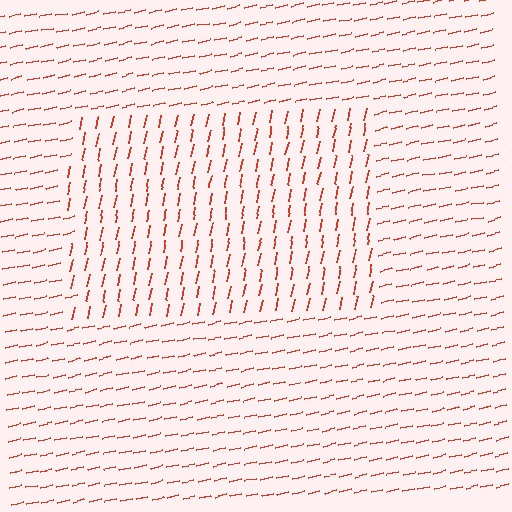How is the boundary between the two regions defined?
The boundary is defined purely by a change in line orientation (approximately 66 degrees difference). All lines are the same color and thickness.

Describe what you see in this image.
The image is filled with small red line segments. A rectangle region in the image has lines oriented differently from the surrounding lines, creating a visible texture boundary.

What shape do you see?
I see a rectangle.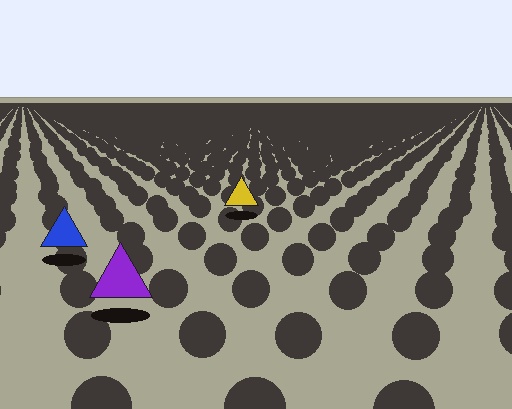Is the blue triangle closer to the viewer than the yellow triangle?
Yes. The blue triangle is closer — you can tell from the texture gradient: the ground texture is coarser near it.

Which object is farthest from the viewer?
The yellow triangle is farthest from the viewer. It appears smaller and the ground texture around it is denser.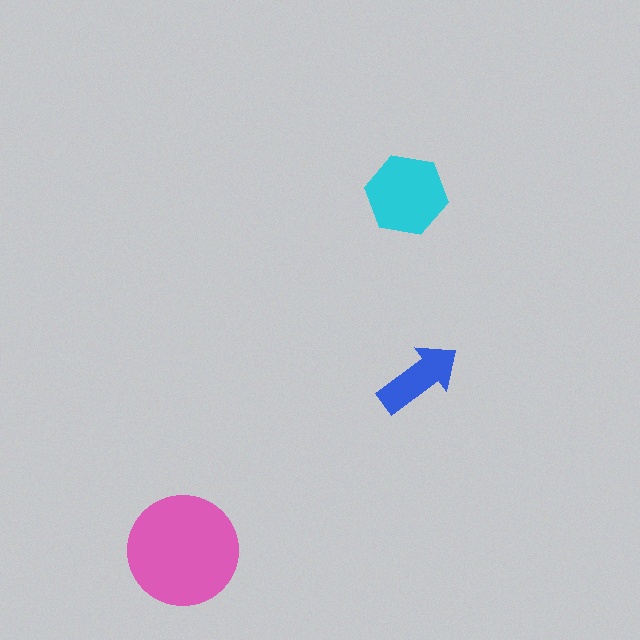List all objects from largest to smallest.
The pink circle, the cyan hexagon, the blue arrow.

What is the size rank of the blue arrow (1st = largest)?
3rd.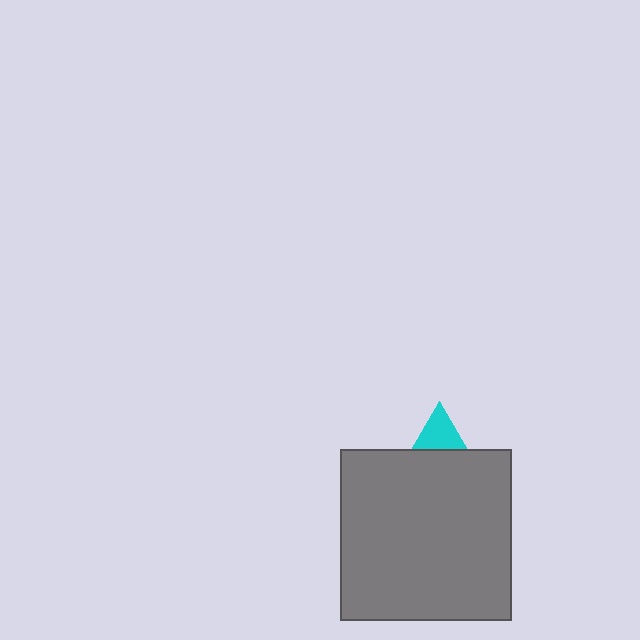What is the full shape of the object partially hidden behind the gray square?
The partially hidden object is a cyan triangle.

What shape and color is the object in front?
The object in front is a gray square.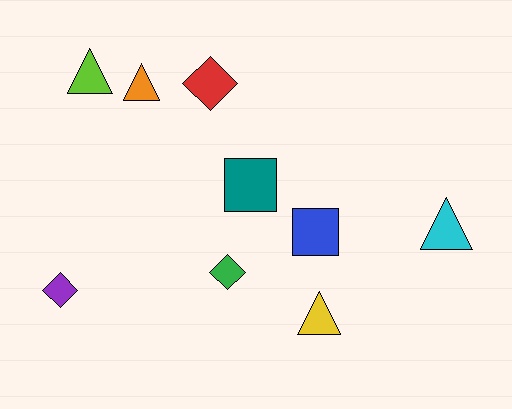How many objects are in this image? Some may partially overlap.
There are 9 objects.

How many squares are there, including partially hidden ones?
There are 2 squares.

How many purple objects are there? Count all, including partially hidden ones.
There is 1 purple object.